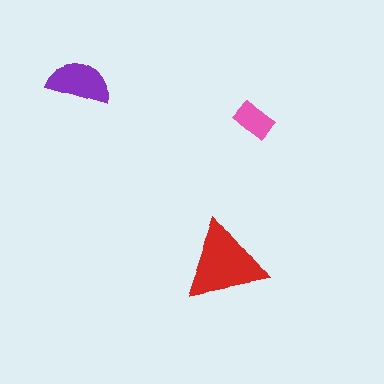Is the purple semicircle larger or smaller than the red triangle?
Smaller.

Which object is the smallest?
The pink rectangle.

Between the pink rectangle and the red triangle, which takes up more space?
The red triangle.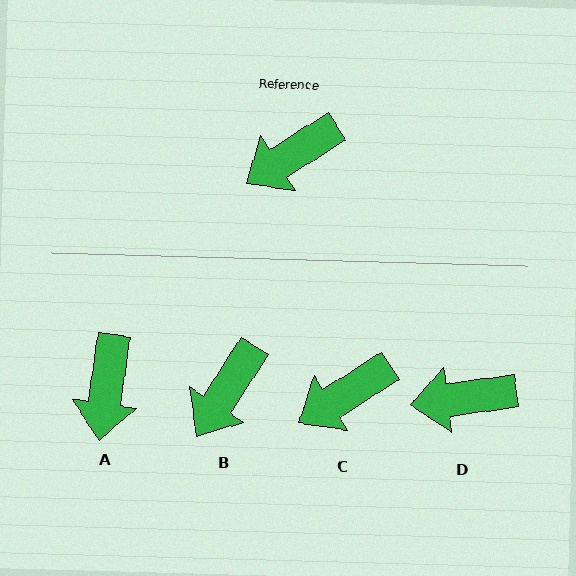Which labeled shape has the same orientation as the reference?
C.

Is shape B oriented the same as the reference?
No, it is off by about 25 degrees.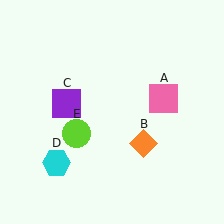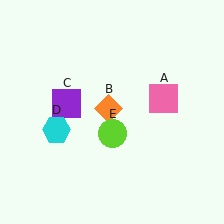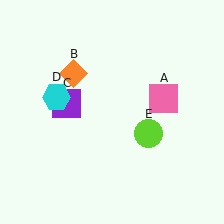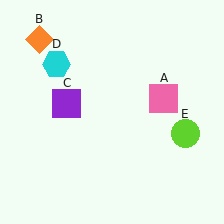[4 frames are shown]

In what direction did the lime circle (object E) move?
The lime circle (object E) moved right.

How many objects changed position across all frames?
3 objects changed position: orange diamond (object B), cyan hexagon (object D), lime circle (object E).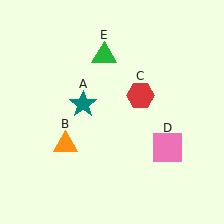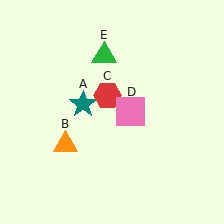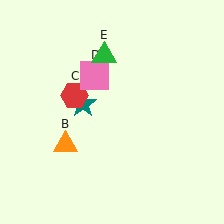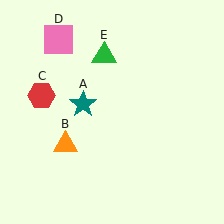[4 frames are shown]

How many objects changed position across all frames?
2 objects changed position: red hexagon (object C), pink square (object D).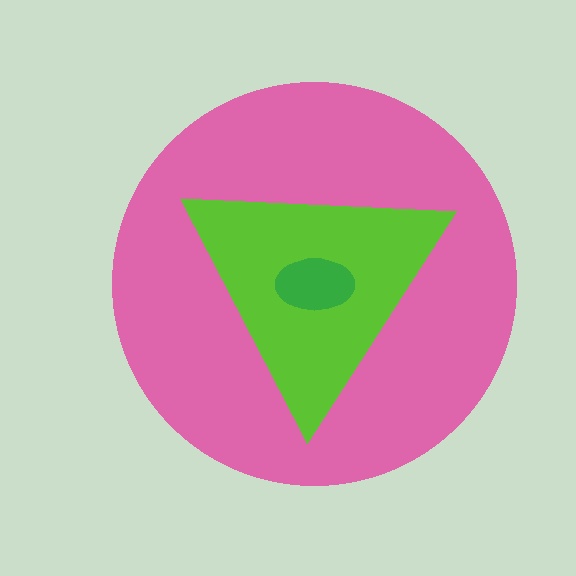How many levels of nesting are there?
3.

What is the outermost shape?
The pink circle.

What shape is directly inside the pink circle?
The lime triangle.